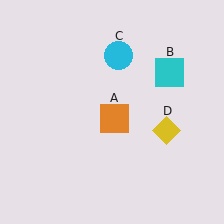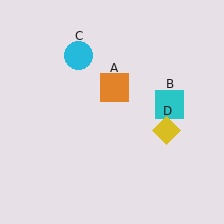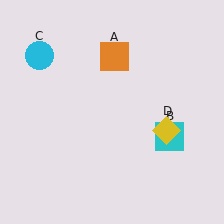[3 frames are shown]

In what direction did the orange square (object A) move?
The orange square (object A) moved up.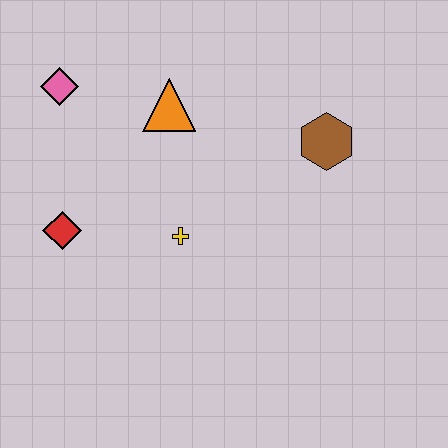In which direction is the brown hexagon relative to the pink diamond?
The brown hexagon is to the right of the pink diamond.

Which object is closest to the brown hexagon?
The orange triangle is closest to the brown hexagon.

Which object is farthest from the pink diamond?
The brown hexagon is farthest from the pink diamond.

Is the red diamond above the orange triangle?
No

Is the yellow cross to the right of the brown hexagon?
No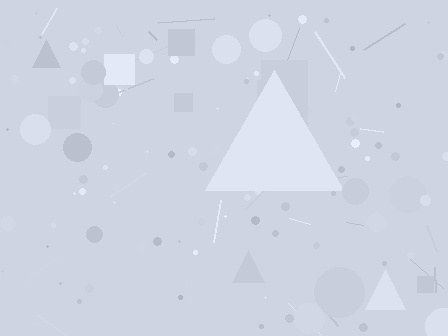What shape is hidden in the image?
A triangle is hidden in the image.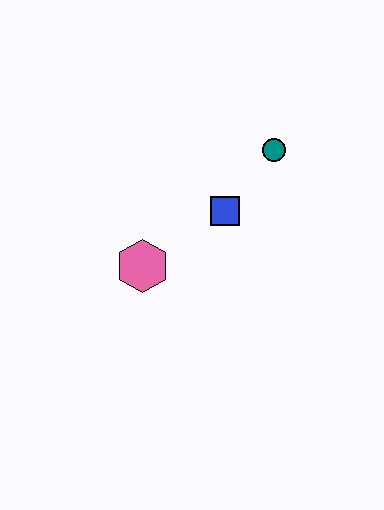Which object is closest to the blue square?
The teal circle is closest to the blue square.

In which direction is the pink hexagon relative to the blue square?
The pink hexagon is to the left of the blue square.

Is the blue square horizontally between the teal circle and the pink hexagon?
Yes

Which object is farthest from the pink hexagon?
The teal circle is farthest from the pink hexagon.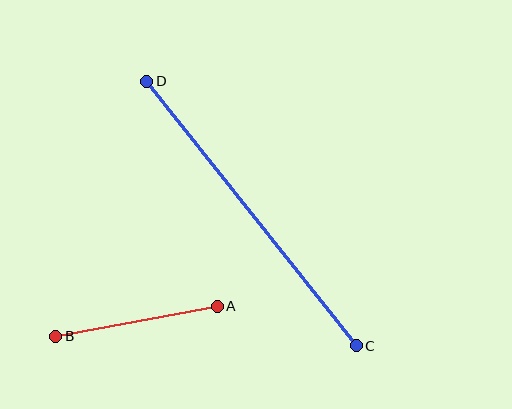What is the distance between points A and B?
The distance is approximately 164 pixels.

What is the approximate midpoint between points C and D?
The midpoint is at approximately (252, 213) pixels.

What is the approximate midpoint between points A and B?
The midpoint is at approximately (136, 321) pixels.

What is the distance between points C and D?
The distance is approximately 338 pixels.